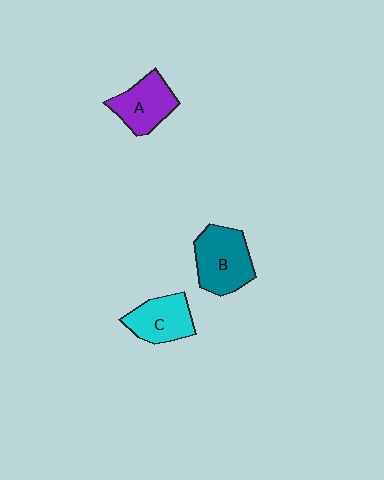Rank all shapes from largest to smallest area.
From largest to smallest: B (teal), A (purple), C (cyan).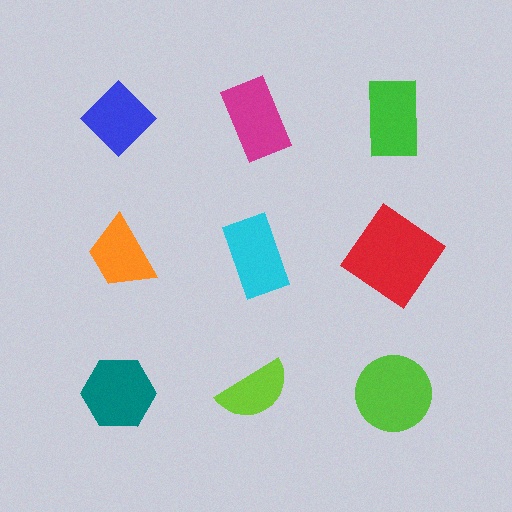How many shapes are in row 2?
3 shapes.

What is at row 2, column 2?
A cyan rectangle.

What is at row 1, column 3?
A green rectangle.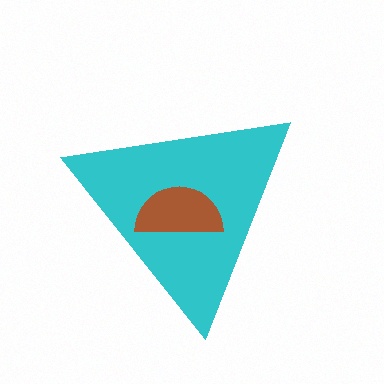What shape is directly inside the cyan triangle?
The brown semicircle.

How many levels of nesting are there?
2.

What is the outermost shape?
The cyan triangle.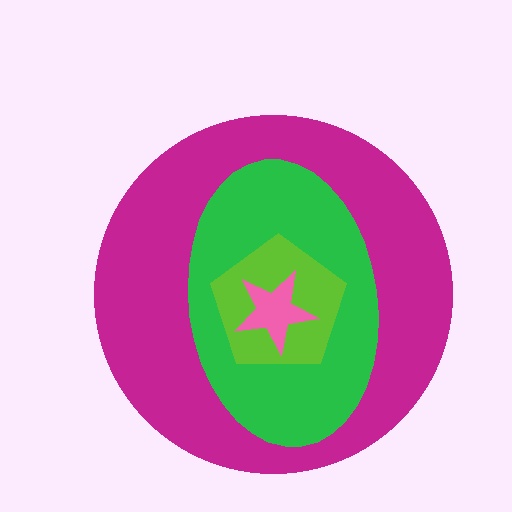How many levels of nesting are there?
4.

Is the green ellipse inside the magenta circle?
Yes.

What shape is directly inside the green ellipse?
The lime pentagon.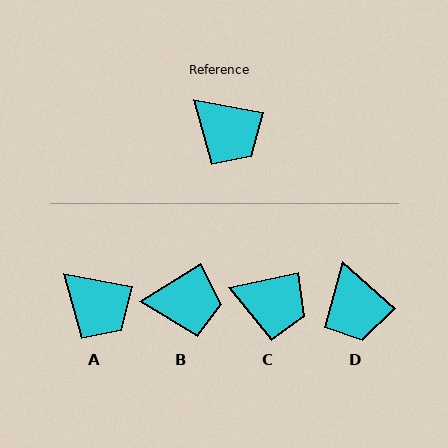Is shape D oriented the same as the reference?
No, it is off by about 31 degrees.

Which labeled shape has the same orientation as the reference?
A.